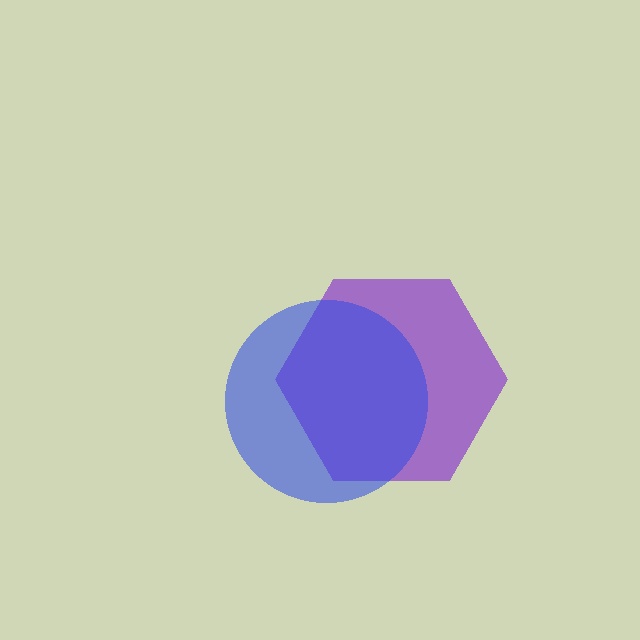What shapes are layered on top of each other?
The layered shapes are: a purple hexagon, a blue circle.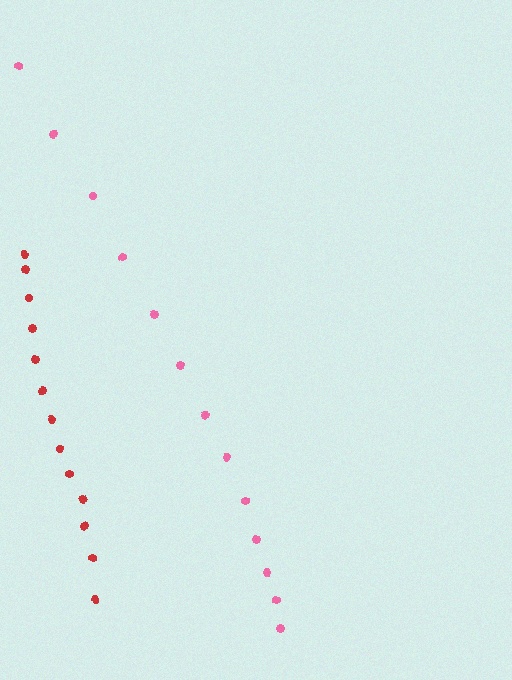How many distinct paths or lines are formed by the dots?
There are 2 distinct paths.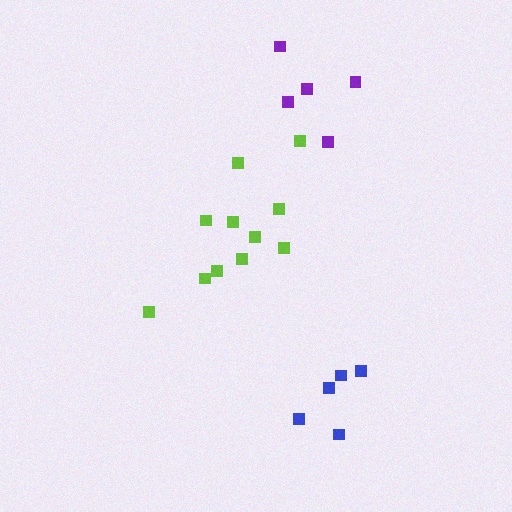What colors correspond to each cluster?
The clusters are colored: lime, blue, purple.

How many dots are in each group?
Group 1: 11 dots, Group 2: 5 dots, Group 3: 5 dots (21 total).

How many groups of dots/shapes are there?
There are 3 groups.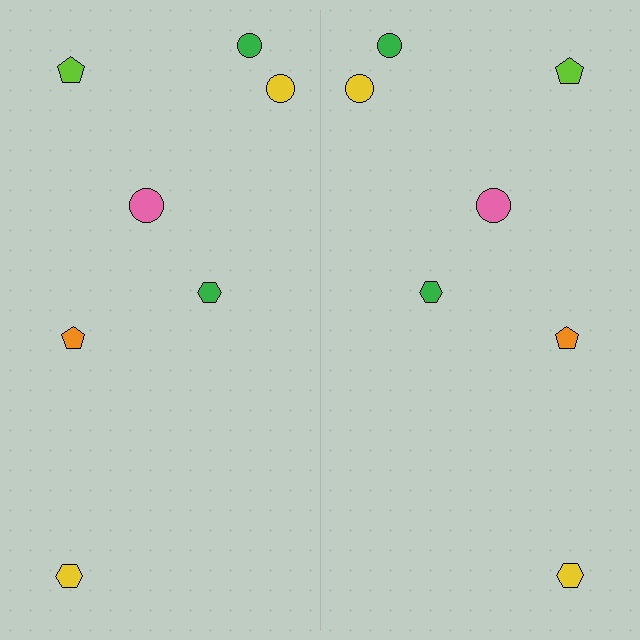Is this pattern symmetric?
Yes, this pattern has bilateral (reflection) symmetry.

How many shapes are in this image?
There are 14 shapes in this image.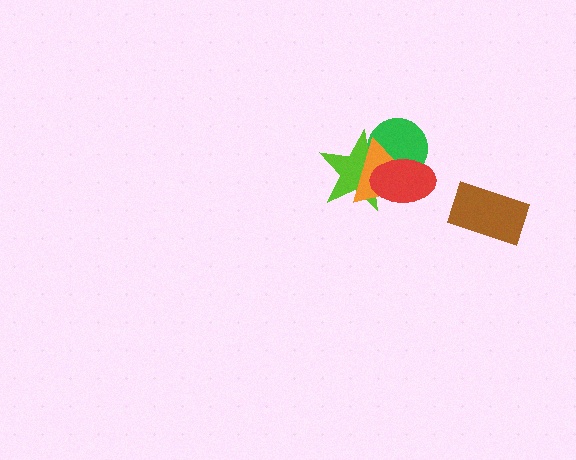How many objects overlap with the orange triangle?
3 objects overlap with the orange triangle.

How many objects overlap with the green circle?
3 objects overlap with the green circle.